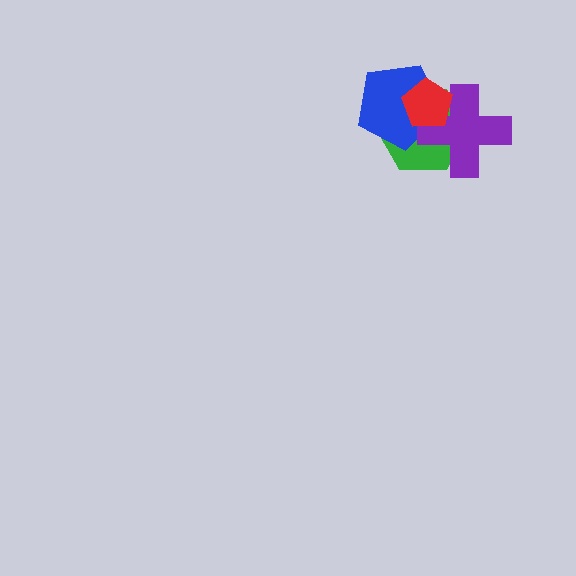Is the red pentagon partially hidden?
No, no other shape covers it.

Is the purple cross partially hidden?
Yes, it is partially covered by another shape.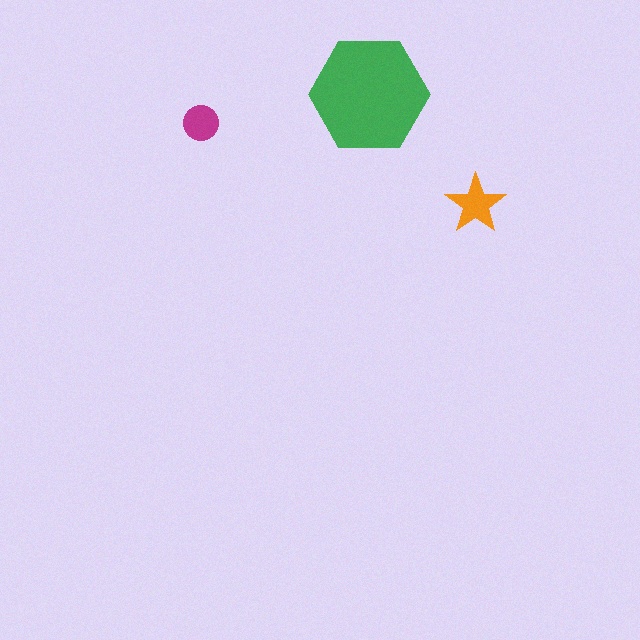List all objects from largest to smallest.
The green hexagon, the orange star, the magenta circle.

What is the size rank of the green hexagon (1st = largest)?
1st.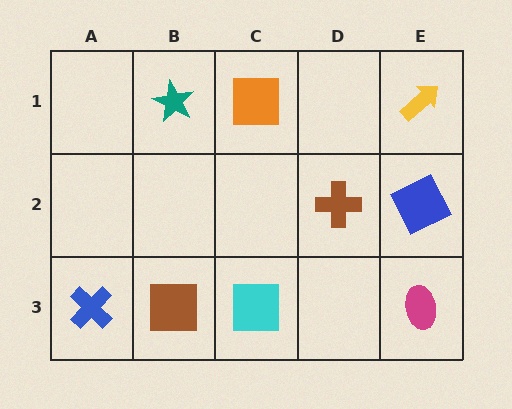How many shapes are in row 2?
2 shapes.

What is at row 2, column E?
A blue square.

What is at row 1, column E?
A yellow arrow.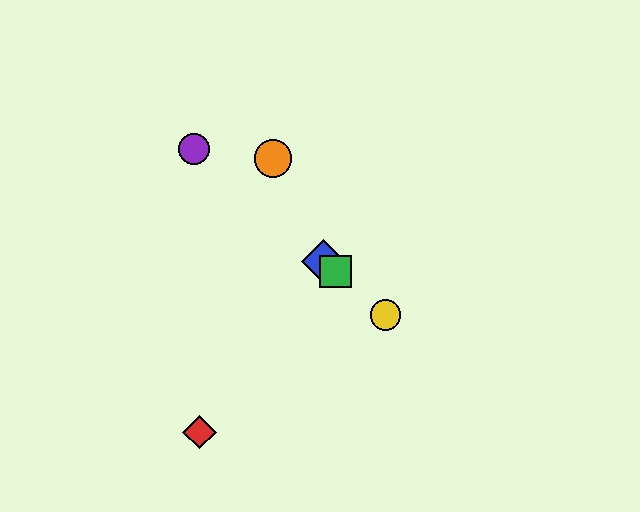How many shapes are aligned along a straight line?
4 shapes (the blue diamond, the green square, the yellow circle, the purple circle) are aligned along a straight line.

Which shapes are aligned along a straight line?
The blue diamond, the green square, the yellow circle, the purple circle are aligned along a straight line.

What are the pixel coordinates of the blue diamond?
The blue diamond is at (324, 261).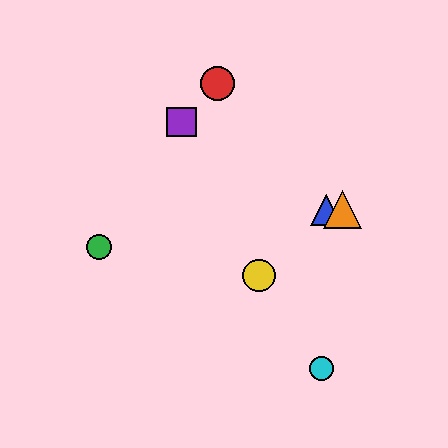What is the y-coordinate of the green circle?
The green circle is at y≈247.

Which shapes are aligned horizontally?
The blue triangle, the orange triangle are aligned horizontally.